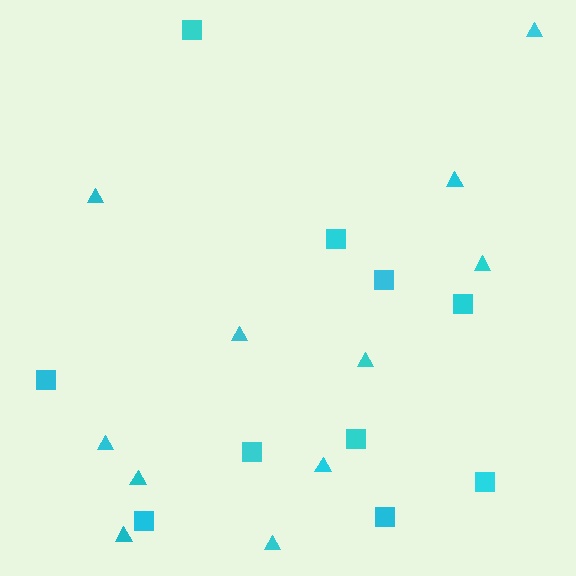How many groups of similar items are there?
There are 2 groups: one group of triangles (11) and one group of squares (10).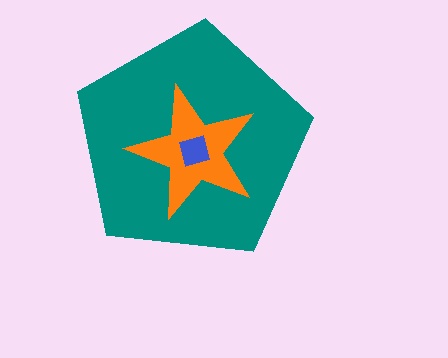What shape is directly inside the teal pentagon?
The orange star.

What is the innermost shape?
The blue square.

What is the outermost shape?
The teal pentagon.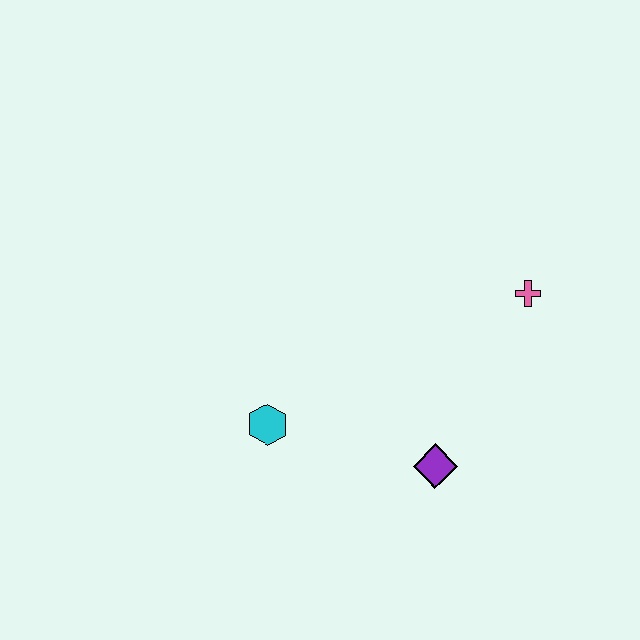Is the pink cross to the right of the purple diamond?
Yes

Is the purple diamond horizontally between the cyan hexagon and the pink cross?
Yes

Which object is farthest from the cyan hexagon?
The pink cross is farthest from the cyan hexagon.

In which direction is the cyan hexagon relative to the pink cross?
The cyan hexagon is to the left of the pink cross.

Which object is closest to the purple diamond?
The cyan hexagon is closest to the purple diamond.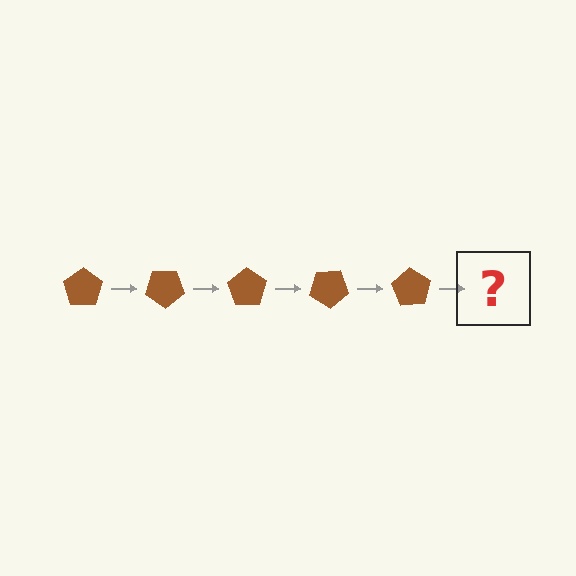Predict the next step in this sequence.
The next step is a brown pentagon rotated 175 degrees.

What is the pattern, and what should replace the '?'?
The pattern is that the pentagon rotates 35 degrees each step. The '?' should be a brown pentagon rotated 175 degrees.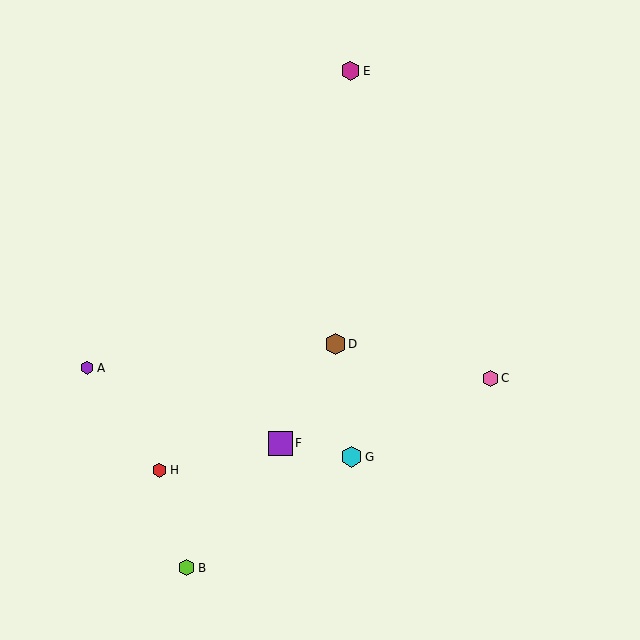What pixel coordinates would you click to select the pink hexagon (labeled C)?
Click at (490, 378) to select the pink hexagon C.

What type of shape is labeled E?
Shape E is a magenta hexagon.